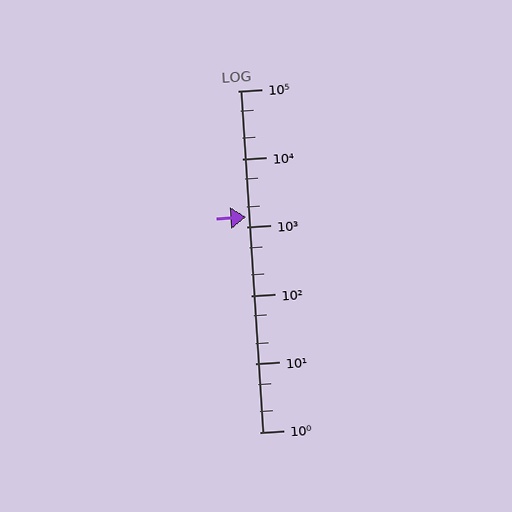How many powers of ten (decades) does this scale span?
The scale spans 5 decades, from 1 to 100000.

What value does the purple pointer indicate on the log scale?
The pointer indicates approximately 1400.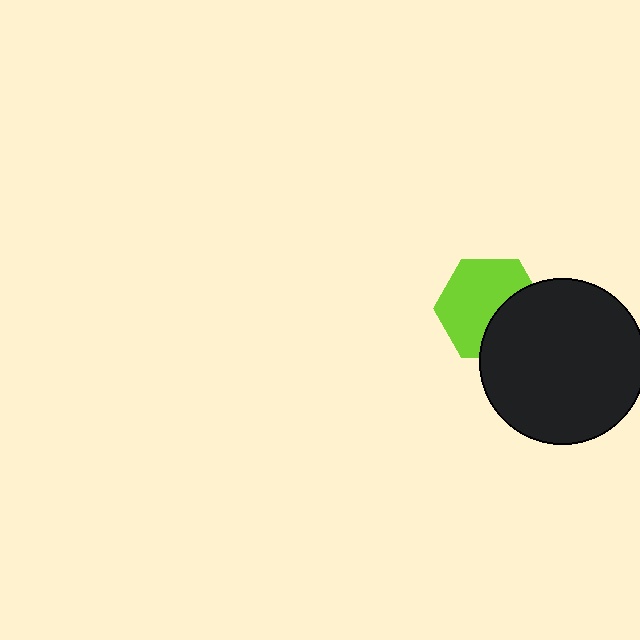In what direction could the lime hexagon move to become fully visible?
The lime hexagon could move toward the upper-left. That would shift it out from behind the black circle entirely.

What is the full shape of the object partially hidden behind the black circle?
The partially hidden object is a lime hexagon.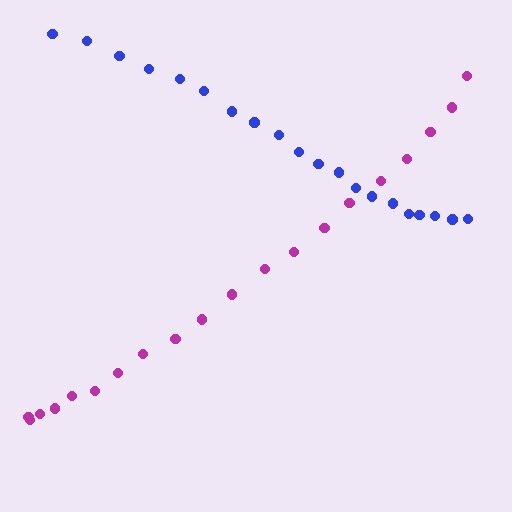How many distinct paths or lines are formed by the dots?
There are 2 distinct paths.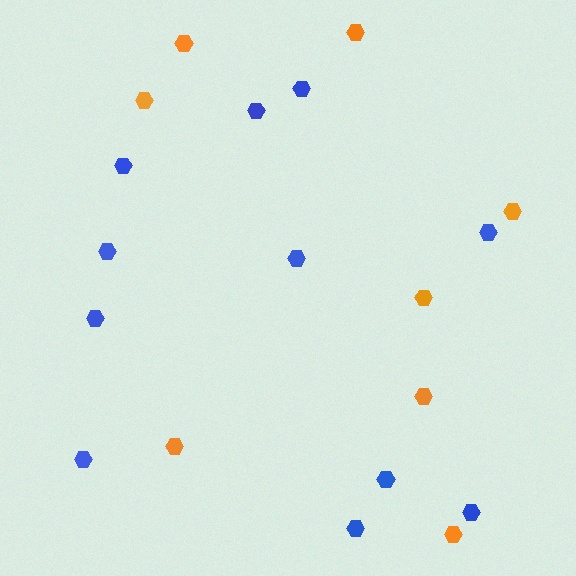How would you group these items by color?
There are 2 groups: one group of orange hexagons (8) and one group of blue hexagons (11).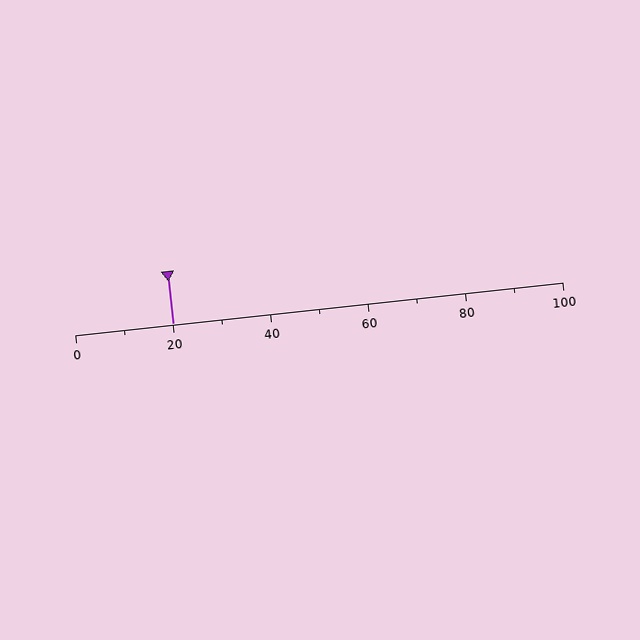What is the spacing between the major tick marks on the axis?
The major ticks are spaced 20 apart.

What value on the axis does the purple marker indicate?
The marker indicates approximately 20.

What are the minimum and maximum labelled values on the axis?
The axis runs from 0 to 100.